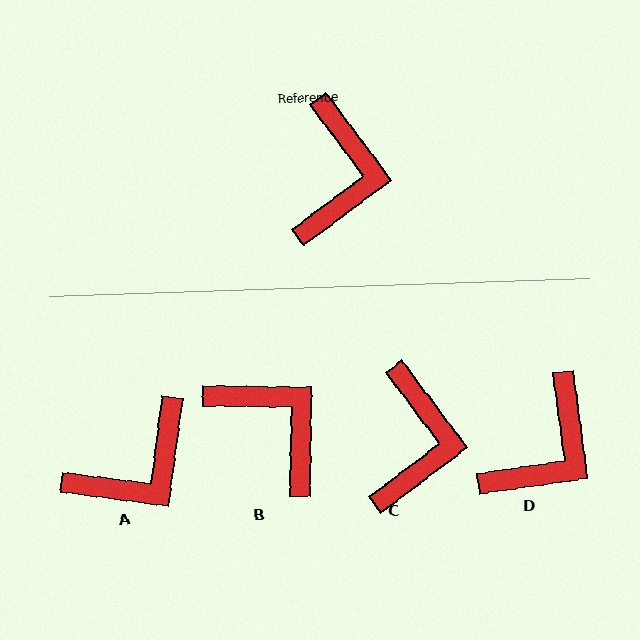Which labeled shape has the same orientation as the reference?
C.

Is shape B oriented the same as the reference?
No, it is off by about 52 degrees.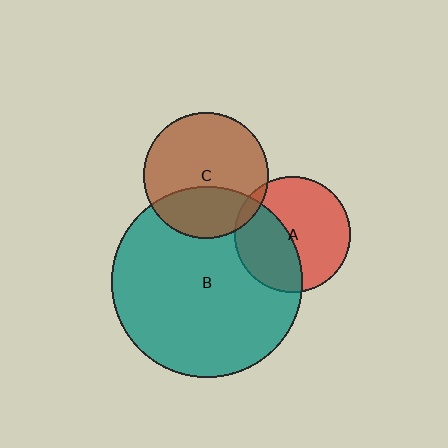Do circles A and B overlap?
Yes.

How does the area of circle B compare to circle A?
Approximately 2.7 times.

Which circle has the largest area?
Circle B (teal).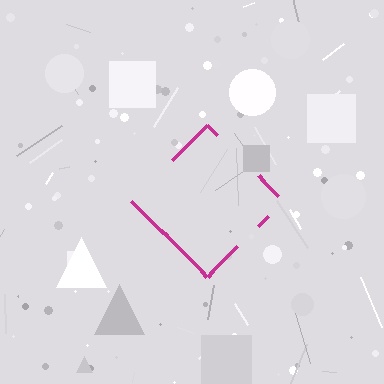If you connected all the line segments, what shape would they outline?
They would outline a diamond.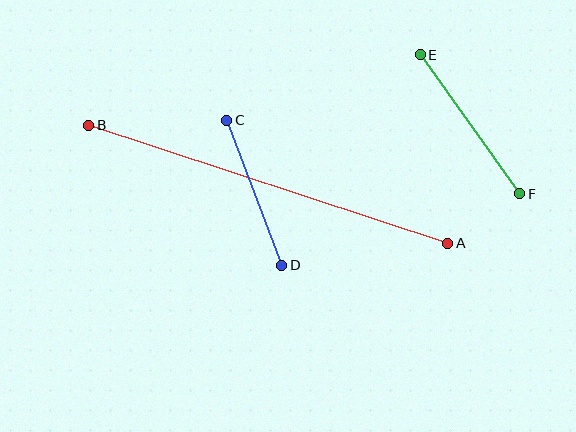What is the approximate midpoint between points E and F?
The midpoint is at approximately (470, 124) pixels.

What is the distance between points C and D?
The distance is approximately 155 pixels.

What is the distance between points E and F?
The distance is approximately 171 pixels.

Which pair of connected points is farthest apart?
Points A and B are farthest apart.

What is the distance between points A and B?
The distance is approximately 378 pixels.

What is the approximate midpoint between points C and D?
The midpoint is at approximately (254, 193) pixels.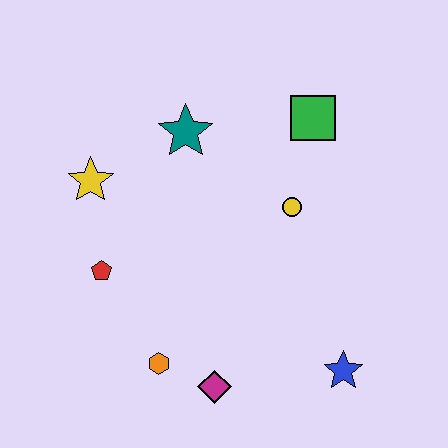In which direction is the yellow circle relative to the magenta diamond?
The yellow circle is above the magenta diamond.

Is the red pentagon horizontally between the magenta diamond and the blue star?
No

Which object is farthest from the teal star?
The blue star is farthest from the teal star.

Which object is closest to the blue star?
The magenta diamond is closest to the blue star.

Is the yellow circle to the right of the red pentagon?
Yes